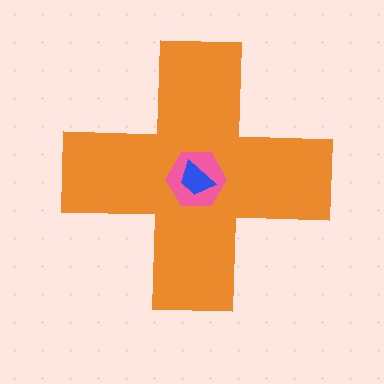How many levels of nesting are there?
3.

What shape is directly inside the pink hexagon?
The blue trapezoid.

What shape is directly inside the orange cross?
The pink hexagon.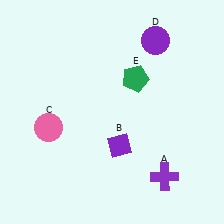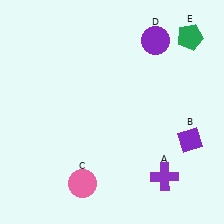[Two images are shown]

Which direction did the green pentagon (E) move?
The green pentagon (E) moved right.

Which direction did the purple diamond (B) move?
The purple diamond (B) moved right.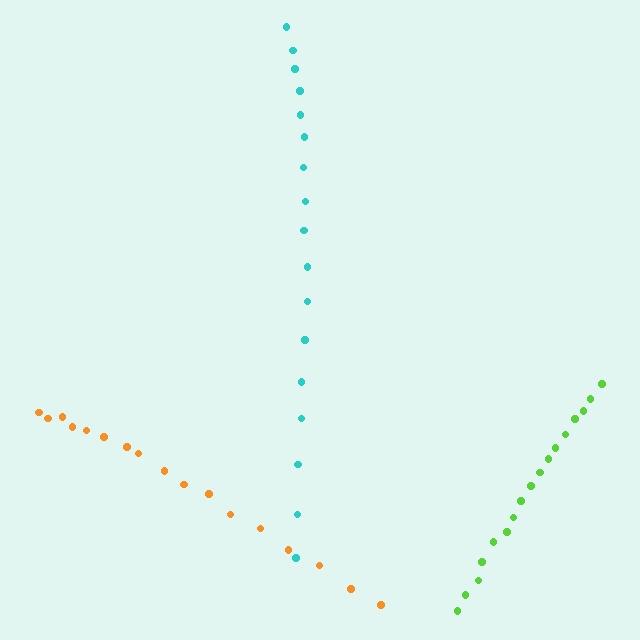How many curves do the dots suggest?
There are 3 distinct paths.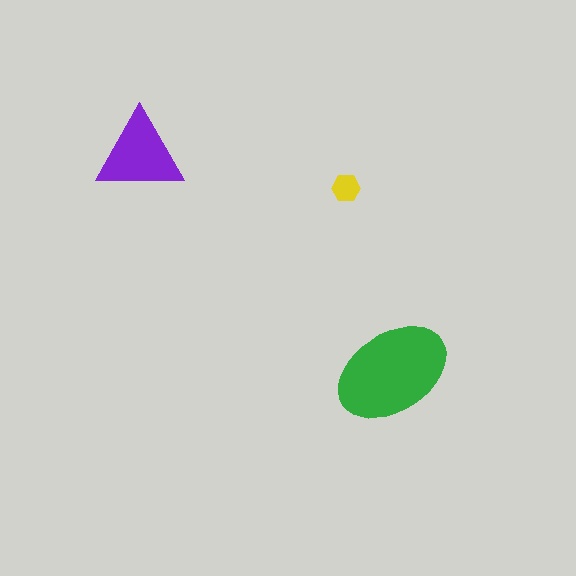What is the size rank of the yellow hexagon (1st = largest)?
3rd.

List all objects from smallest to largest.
The yellow hexagon, the purple triangle, the green ellipse.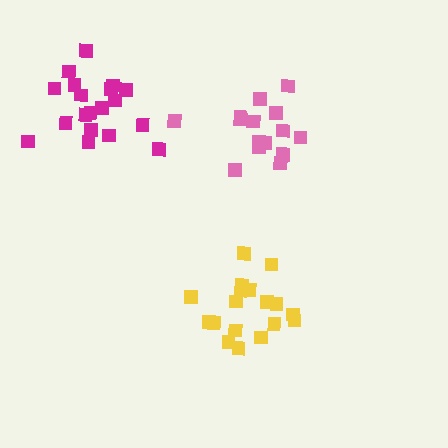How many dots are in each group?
Group 1: 18 dots, Group 2: 15 dots, Group 3: 19 dots (52 total).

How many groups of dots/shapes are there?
There are 3 groups.